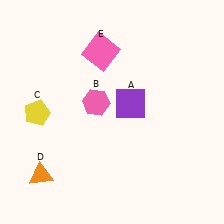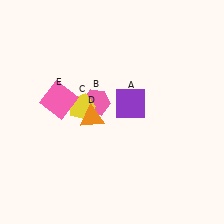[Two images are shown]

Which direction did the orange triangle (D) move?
The orange triangle (D) moved up.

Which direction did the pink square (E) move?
The pink square (E) moved down.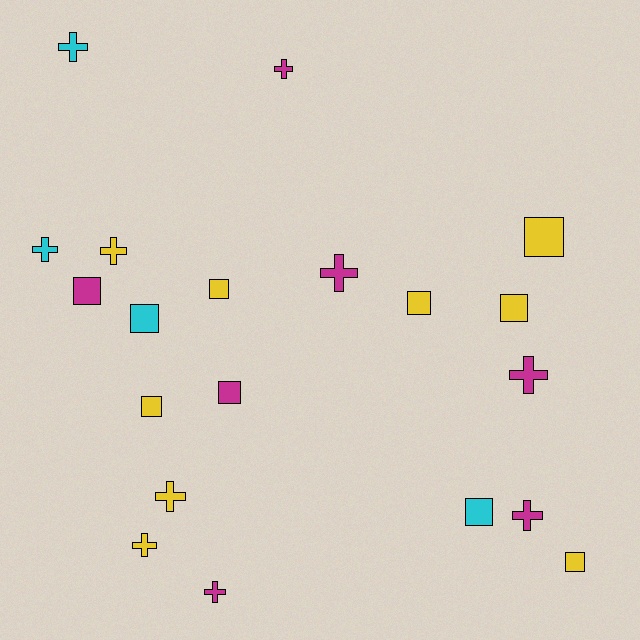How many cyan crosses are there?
There are 2 cyan crosses.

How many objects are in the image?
There are 20 objects.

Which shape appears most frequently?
Cross, with 10 objects.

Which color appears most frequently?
Yellow, with 9 objects.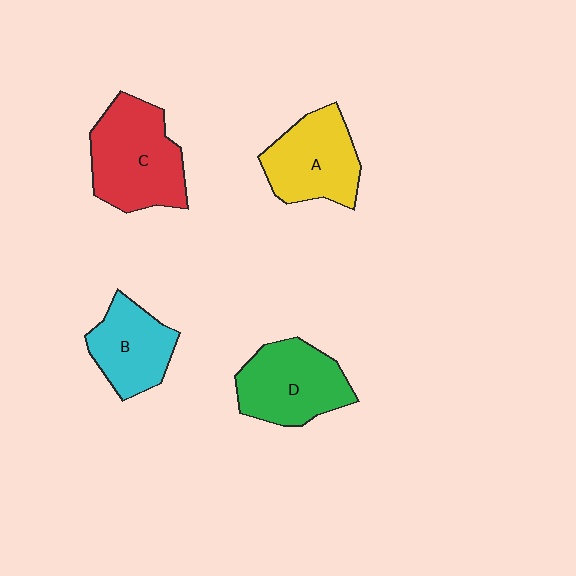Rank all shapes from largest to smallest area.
From largest to smallest: C (red), D (green), A (yellow), B (cyan).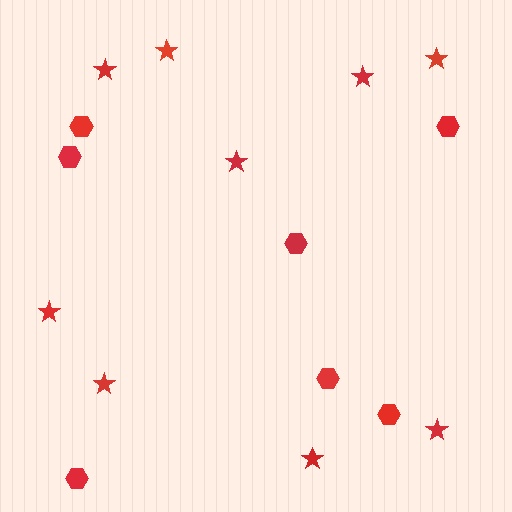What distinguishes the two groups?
There are 2 groups: one group of stars (9) and one group of hexagons (7).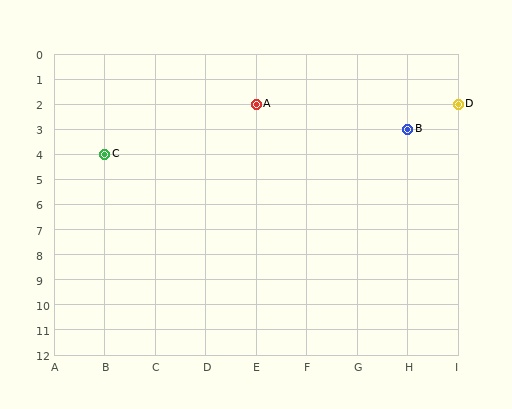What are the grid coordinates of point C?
Point C is at grid coordinates (B, 4).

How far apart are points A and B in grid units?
Points A and B are 3 columns and 1 row apart (about 3.2 grid units diagonally).